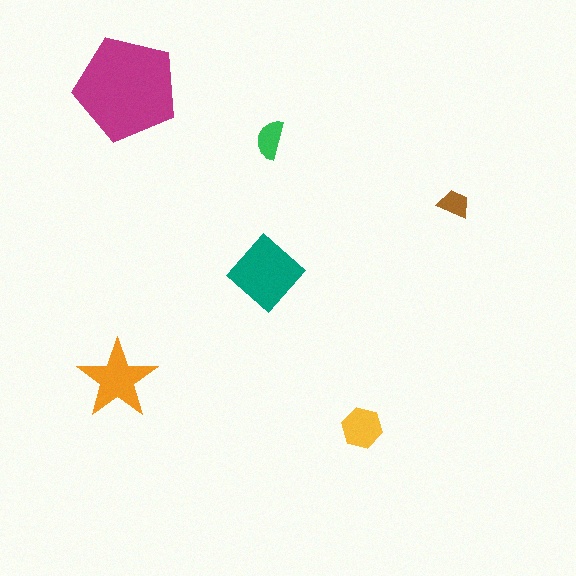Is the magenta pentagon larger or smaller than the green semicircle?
Larger.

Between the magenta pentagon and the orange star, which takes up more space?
The magenta pentagon.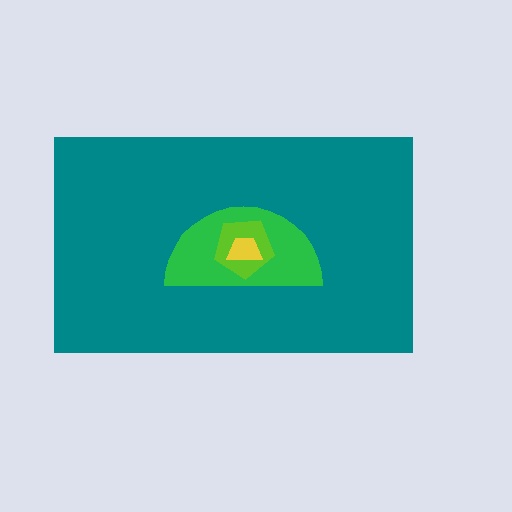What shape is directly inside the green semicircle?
The lime pentagon.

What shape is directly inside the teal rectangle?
The green semicircle.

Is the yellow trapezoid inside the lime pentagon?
Yes.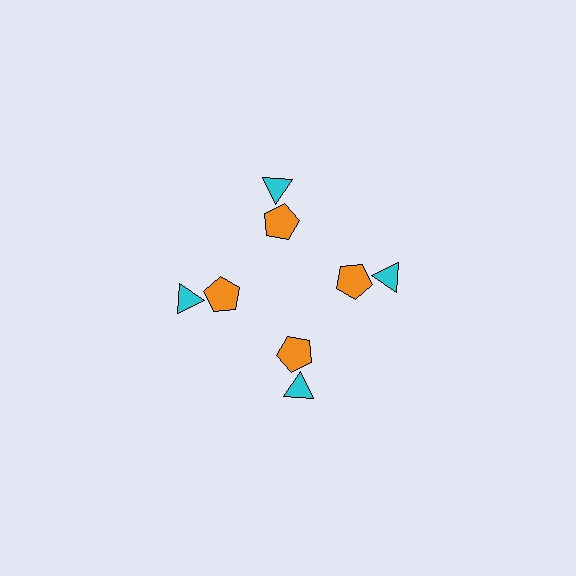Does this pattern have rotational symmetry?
Yes, this pattern has 4-fold rotational symmetry. It looks the same after rotating 90 degrees around the center.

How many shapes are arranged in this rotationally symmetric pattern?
There are 8 shapes, arranged in 4 groups of 2.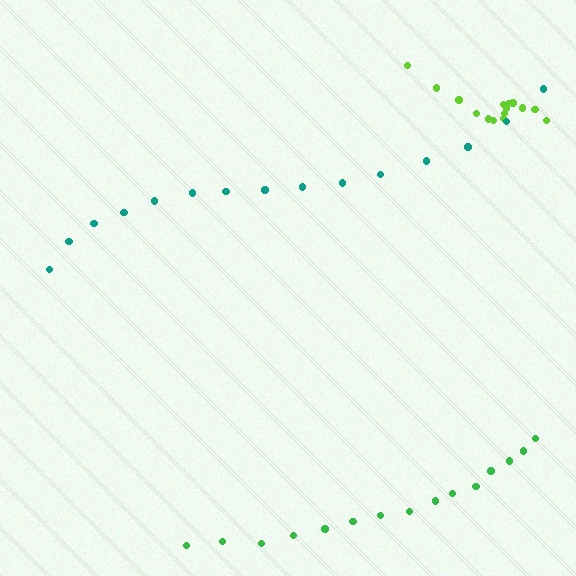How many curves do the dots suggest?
There are 3 distinct paths.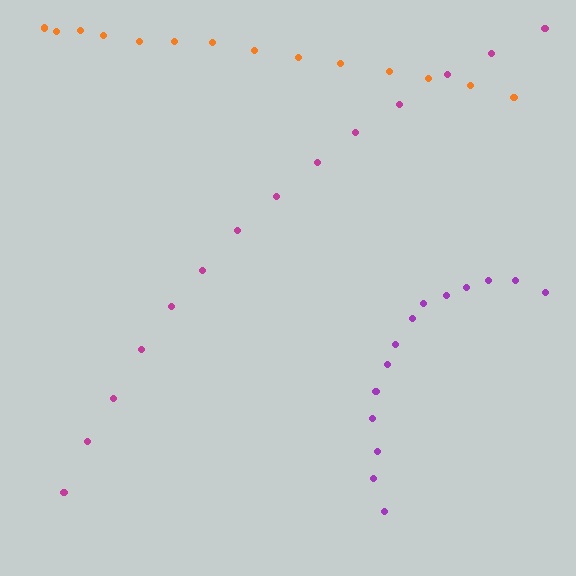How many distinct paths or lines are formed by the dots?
There are 3 distinct paths.